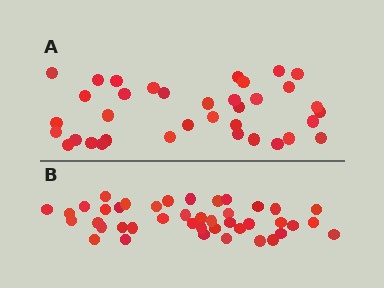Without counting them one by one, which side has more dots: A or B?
Region B (the bottom region) has more dots.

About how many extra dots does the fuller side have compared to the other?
Region B has about 6 more dots than region A.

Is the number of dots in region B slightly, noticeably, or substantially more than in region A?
Region B has only slightly more — the two regions are fairly close. The ratio is roughly 1.2 to 1.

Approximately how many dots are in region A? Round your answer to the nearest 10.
About 40 dots. (The exact count is 36, which rounds to 40.)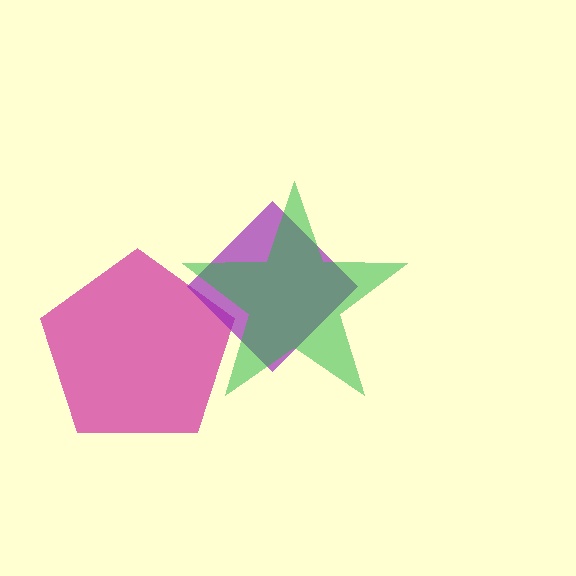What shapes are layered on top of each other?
The layered shapes are: a magenta pentagon, a purple diamond, a green star.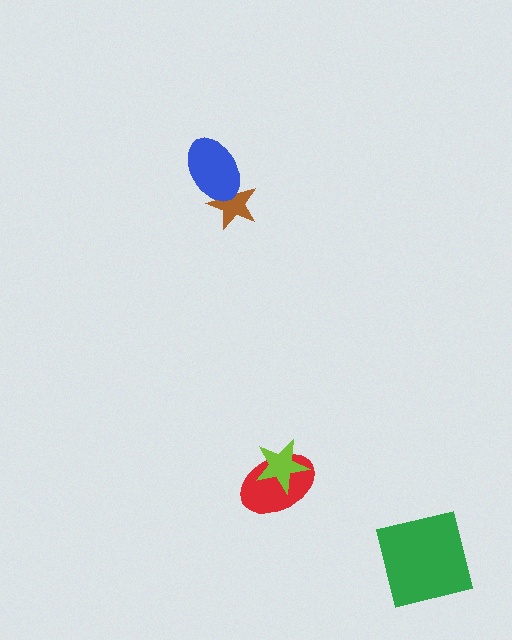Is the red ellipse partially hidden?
Yes, it is partially covered by another shape.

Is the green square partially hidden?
No, no other shape covers it.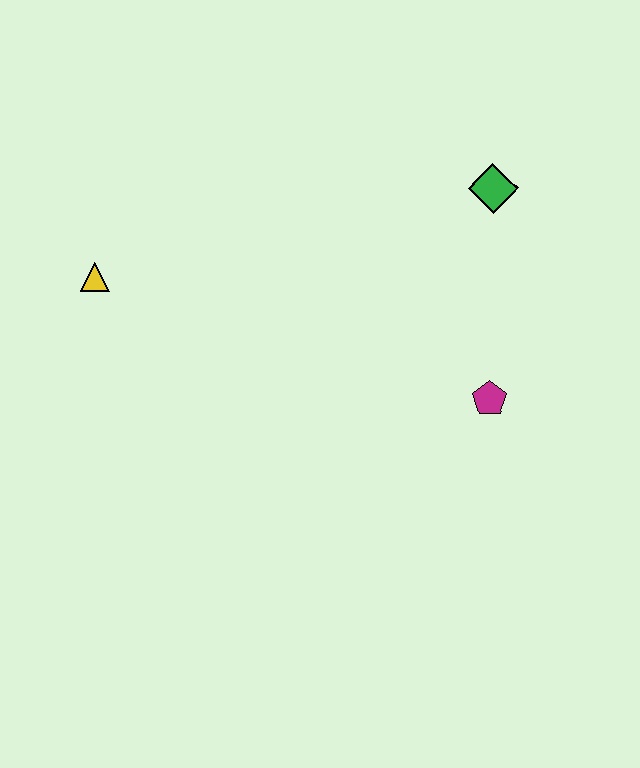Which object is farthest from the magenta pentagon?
The yellow triangle is farthest from the magenta pentagon.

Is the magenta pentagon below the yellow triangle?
Yes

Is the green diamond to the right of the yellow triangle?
Yes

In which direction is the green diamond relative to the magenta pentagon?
The green diamond is above the magenta pentagon.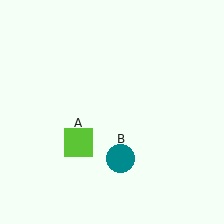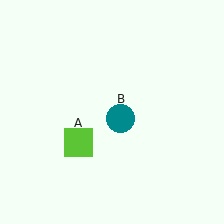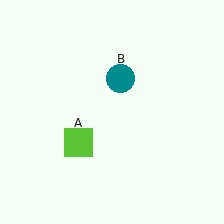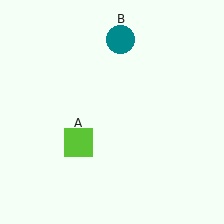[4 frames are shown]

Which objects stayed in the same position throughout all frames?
Lime square (object A) remained stationary.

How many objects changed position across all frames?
1 object changed position: teal circle (object B).